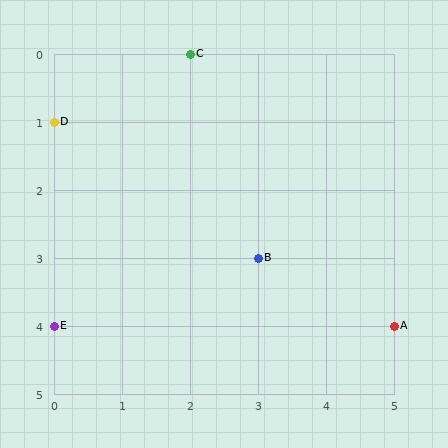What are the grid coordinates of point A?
Point A is at grid coordinates (5, 4).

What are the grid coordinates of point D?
Point D is at grid coordinates (0, 1).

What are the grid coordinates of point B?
Point B is at grid coordinates (3, 3).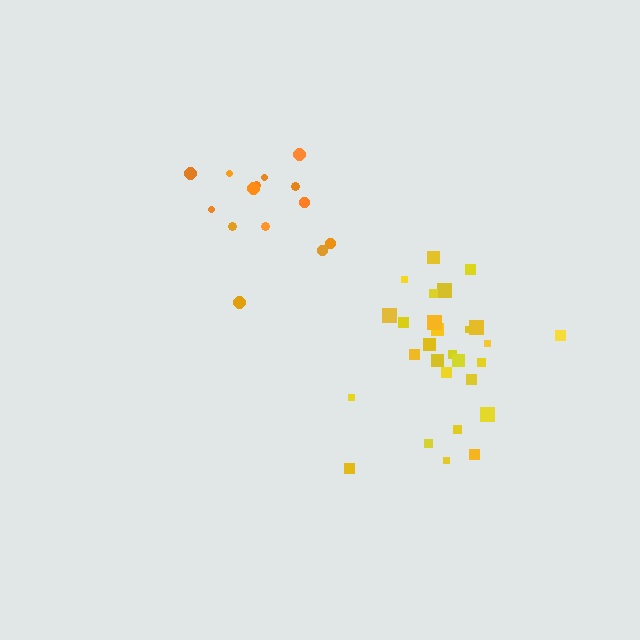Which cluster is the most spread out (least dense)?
Orange.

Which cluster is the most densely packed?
Yellow.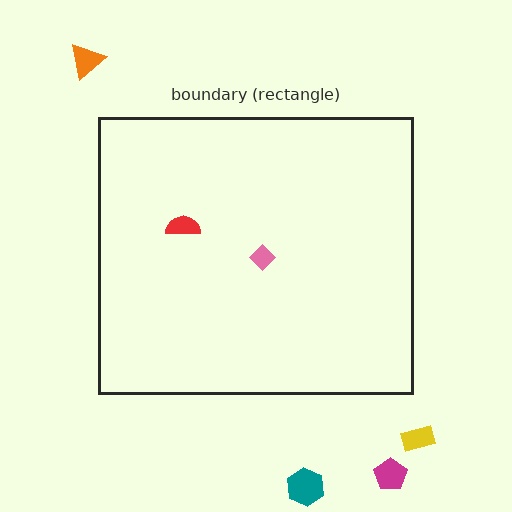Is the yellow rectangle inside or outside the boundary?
Outside.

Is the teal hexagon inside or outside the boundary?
Outside.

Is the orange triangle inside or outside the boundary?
Outside.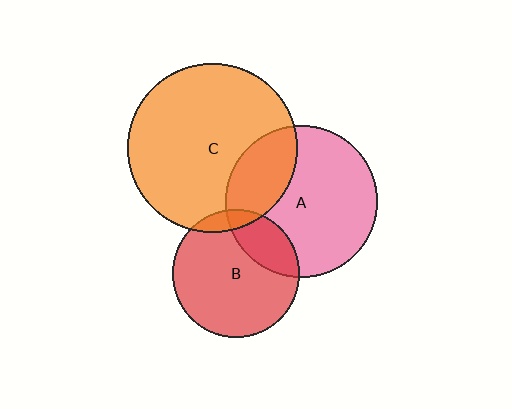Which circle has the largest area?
Circle C (orange).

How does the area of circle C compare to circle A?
Approximately 1.2 times.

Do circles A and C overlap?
Yes.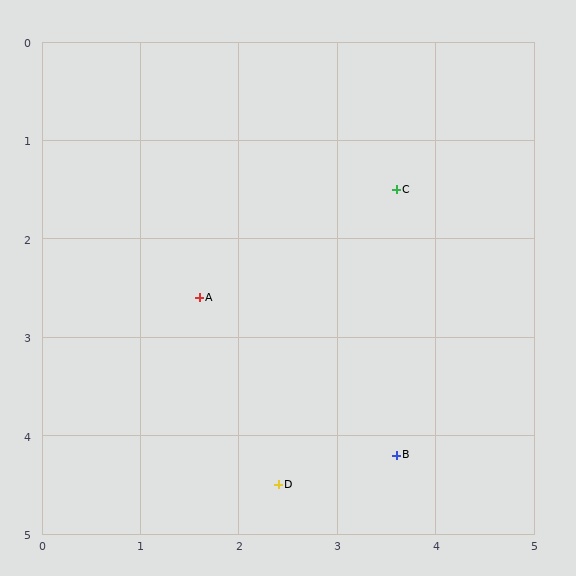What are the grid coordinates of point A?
Point A is at approximately (1.6, 2.6).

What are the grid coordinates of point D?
Point D is at approximately (2.4, 4.5).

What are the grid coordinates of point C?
Point C is at approximately (3.6, 1.5).